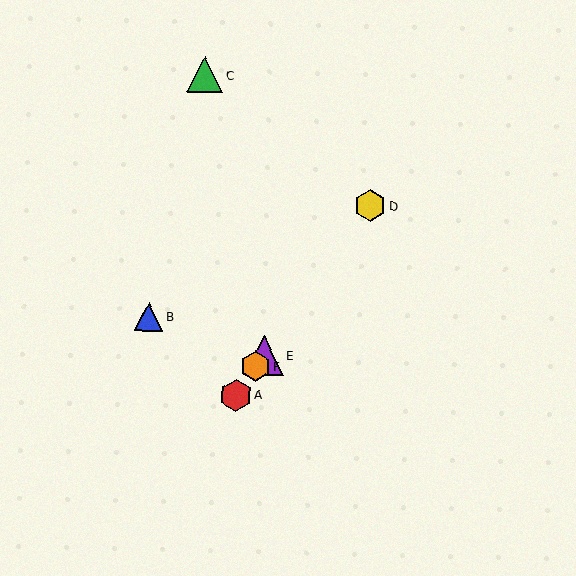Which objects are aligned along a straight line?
Objects A, D, E, F are aligned along a straight line.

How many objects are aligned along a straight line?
4 objects (A, D, E, F) are aligned along a straight line.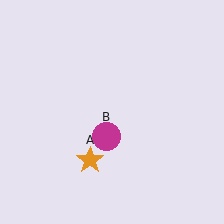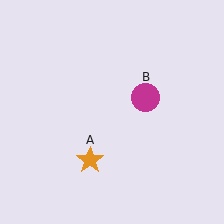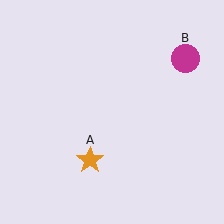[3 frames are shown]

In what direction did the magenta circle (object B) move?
The magenta circle (object B) moved up and to the right.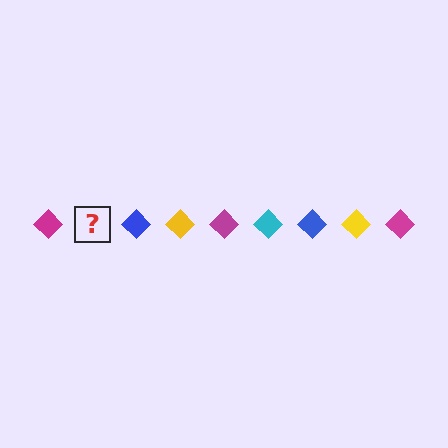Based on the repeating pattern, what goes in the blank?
The blank should be a cyan diamond.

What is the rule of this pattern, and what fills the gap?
The rule is that the pattern cycles through magenta, cyan, blue, yellow diamonds. The gap should be filled with a cyan diamond.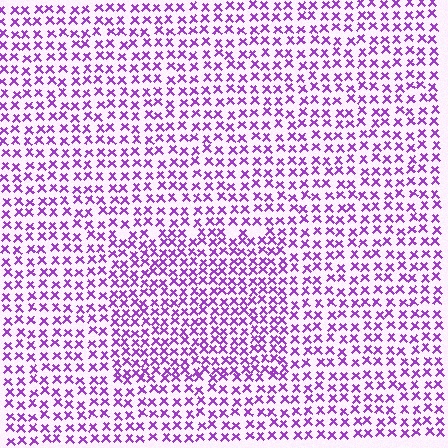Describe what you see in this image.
The image contains small purple elements arranged at two different densities. A rectangle-shaped region is visible where the elements are more densely packed than the surrounding area.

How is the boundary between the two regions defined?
The boundary is defined by a change in element density (approximately 1.5x ratio). All elements are the same color, size, and shape.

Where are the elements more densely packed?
The elements are more densely packed inside the rectangle boundary.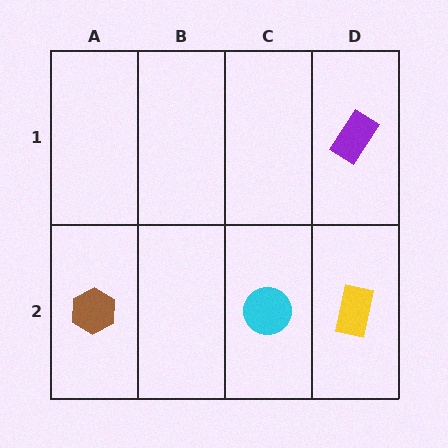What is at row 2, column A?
A brown hexagon.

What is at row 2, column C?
A cyan circle.